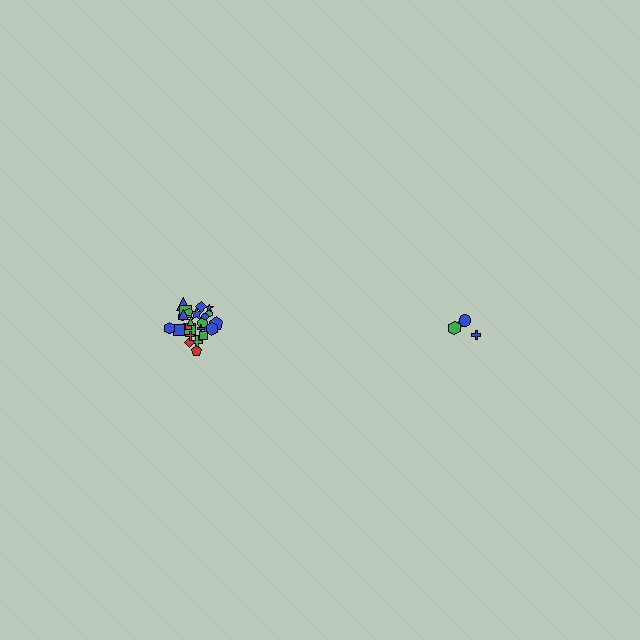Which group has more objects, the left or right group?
The left group.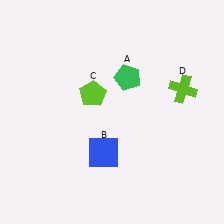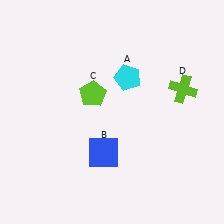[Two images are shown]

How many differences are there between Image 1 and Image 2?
There is 1 difference between the two images.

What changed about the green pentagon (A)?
In Image 1, A is green. In Image 2, it changed to cyan.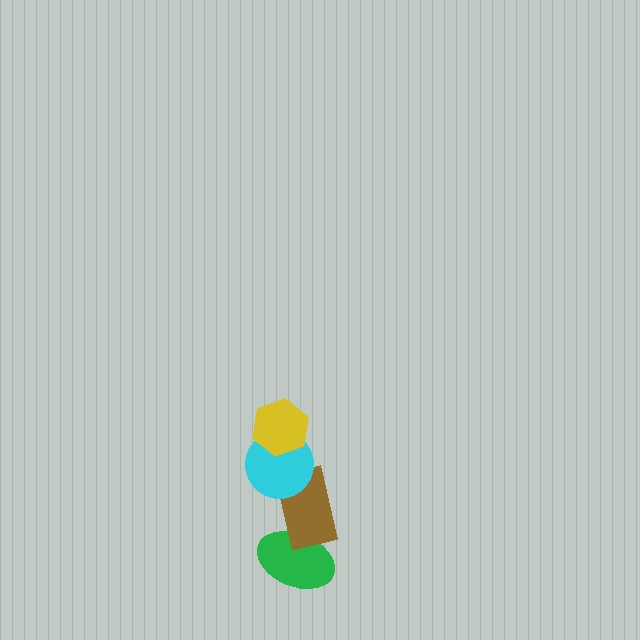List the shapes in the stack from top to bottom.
From top to bottom: the yellow hexagon, the cyan circle, the brown rectangle, the green ellipse.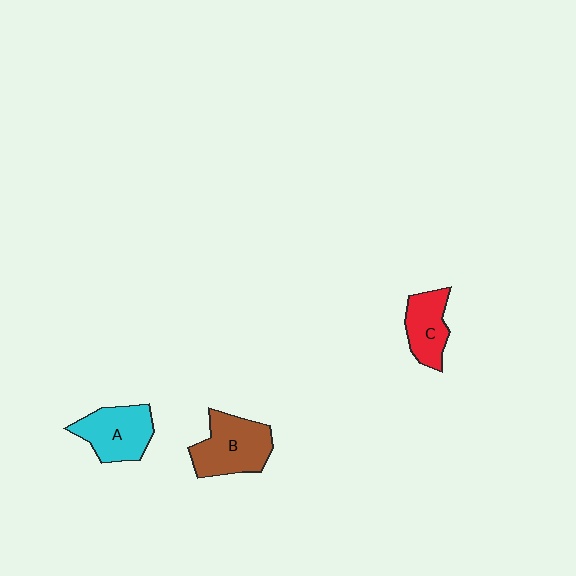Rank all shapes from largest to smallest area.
From largest to smallest: B (brown), A (cyan), C (red).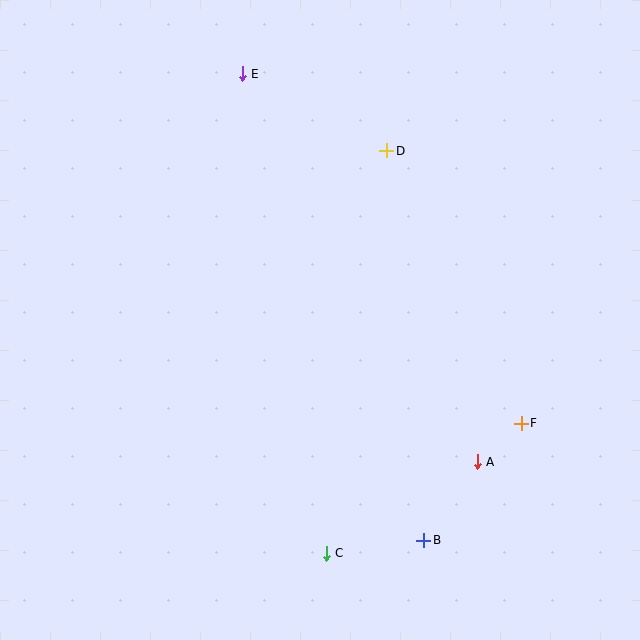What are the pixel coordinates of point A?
Point A is at (477, 462).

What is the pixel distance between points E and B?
The distance between E and B is 501 pixels.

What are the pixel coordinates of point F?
Point F is at (521, 423).